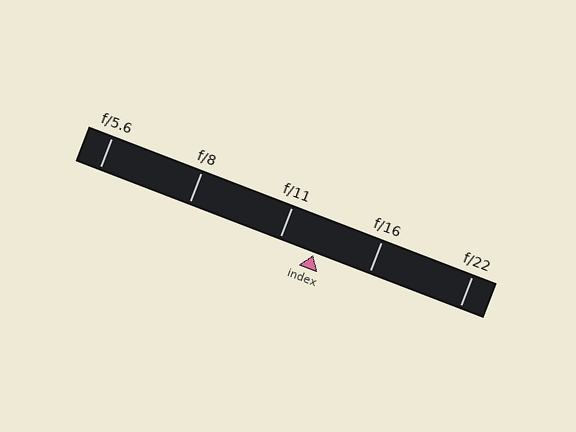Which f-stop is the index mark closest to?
The index mark is closest to f/11.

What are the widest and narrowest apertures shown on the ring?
The widest aperture shown is f/5.6 and the narrowest is f/22.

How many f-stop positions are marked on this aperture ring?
There are 5 f-stop positions marked.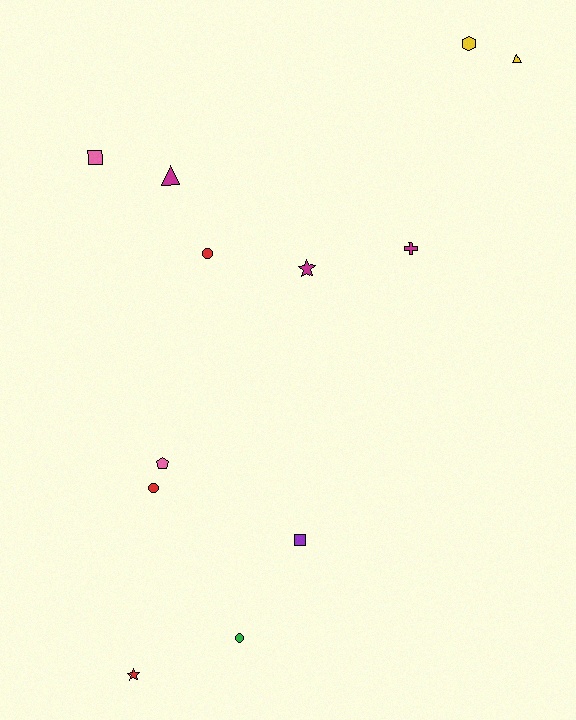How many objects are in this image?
There are 12 objects.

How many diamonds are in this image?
There are no diamonds.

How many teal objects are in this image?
There are no teal objects.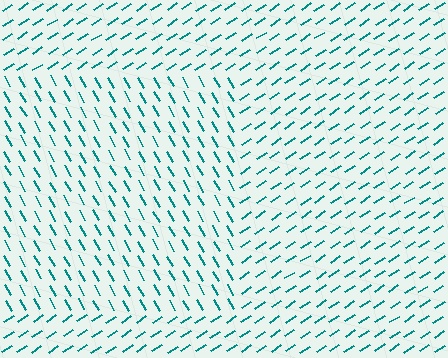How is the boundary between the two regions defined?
The boundary is defined purely by a change in line orientation (approximately 87 degrees difference). All lines are the same color and thickness.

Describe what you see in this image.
The image is filled with small teal line segments. A rectangle region in the image has lines oriented differently from the surrounding lines, creating a visible texture boundary.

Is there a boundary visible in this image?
Yes, there is a texture boundary formed by a change in line orientation.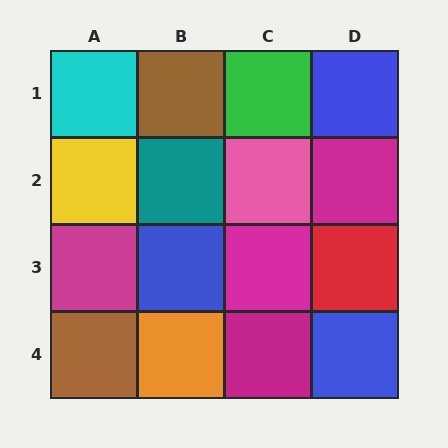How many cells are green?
1 cell is green.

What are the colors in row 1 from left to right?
Cyan, brown, green, blue.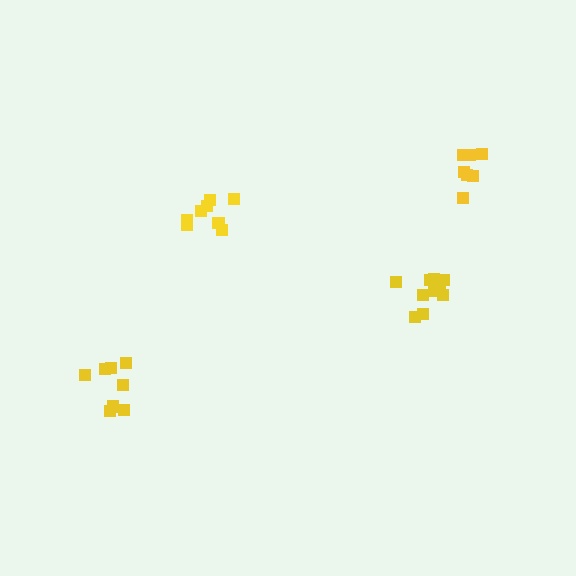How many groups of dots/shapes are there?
There are 4 groups.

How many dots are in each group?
Group 1: 10 dots, Group 2: 8 dots, Group 3: 7 dots, Group 4: 8 dots (33 total).